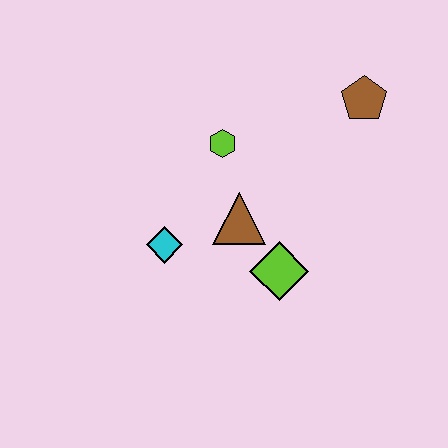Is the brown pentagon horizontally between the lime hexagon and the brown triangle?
No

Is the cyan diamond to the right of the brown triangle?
No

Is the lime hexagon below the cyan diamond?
No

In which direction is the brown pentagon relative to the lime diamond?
The brown pentagon is above the lime diamond.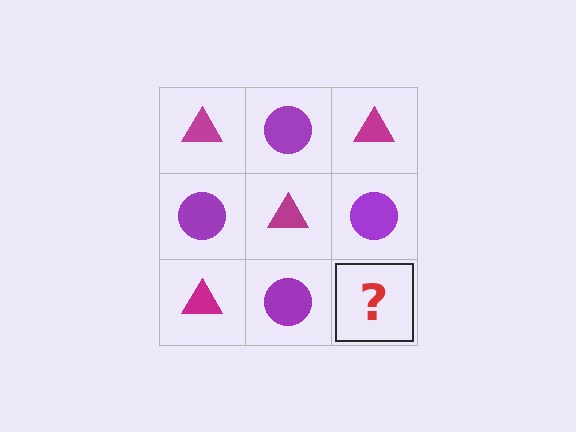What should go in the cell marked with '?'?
The missing cell should contain a magenta triangle.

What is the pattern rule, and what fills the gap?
The rule is that it alternates magenta triangle and purple circle in a checkerboard pattern. The gap should be filled with a magenta triangle.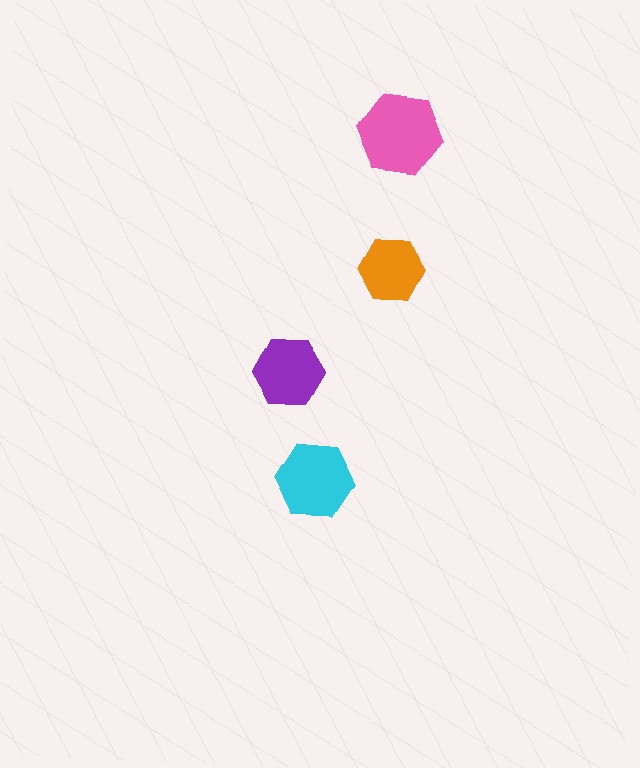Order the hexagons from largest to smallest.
the pink one, the cyan one, the purple one, the orange one.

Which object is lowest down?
The cyan hexagon is bottommost.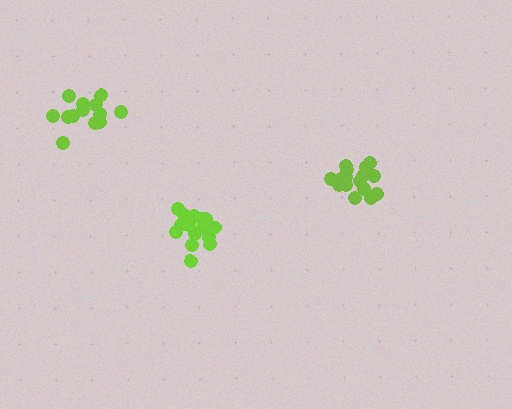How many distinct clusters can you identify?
There are 3 distinct clusters.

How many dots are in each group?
Group 1: 17 dots, Group 2: 17 dots, Group 3: 13 dots (47 total).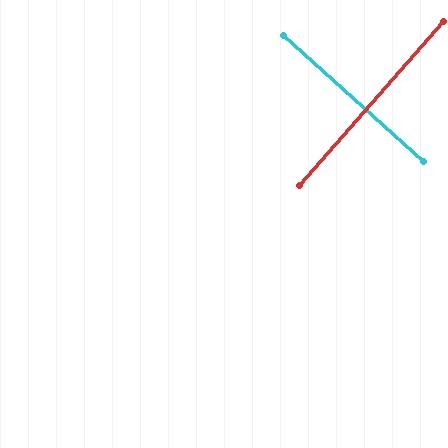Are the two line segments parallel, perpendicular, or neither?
Perpendicular — they meet at approximately 89°.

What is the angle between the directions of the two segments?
Approximately 89 degrees.